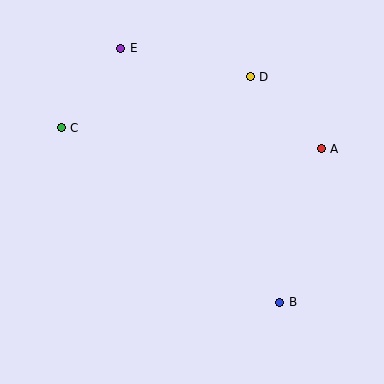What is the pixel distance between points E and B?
The distance between E and B is 299 pixels.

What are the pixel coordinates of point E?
Point E is at (121, 48).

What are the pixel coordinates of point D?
Point D is at (250, 77).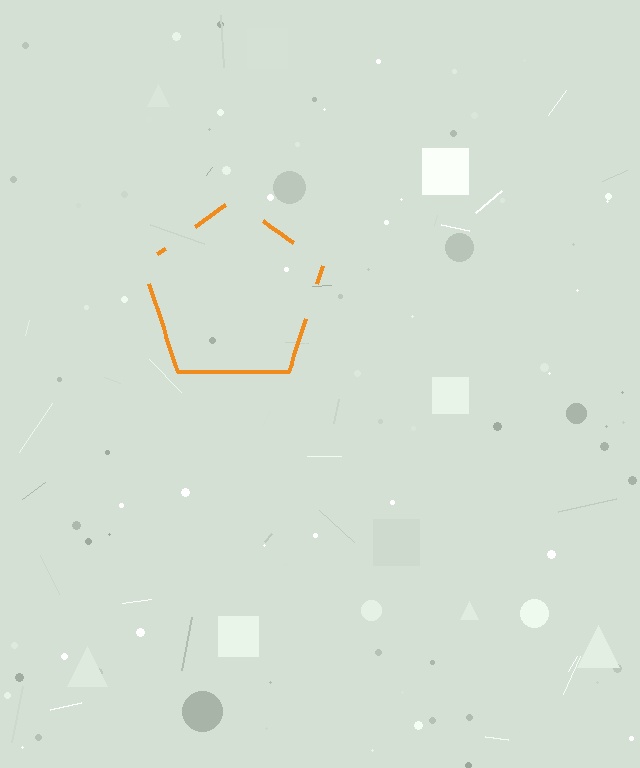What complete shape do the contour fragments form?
The contour fragments form a pentagon.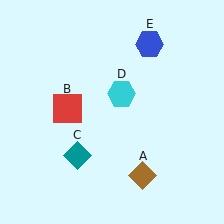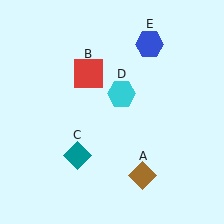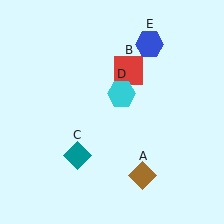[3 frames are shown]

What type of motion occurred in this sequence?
The red square (object B) rotated clockwise around the center of the scene.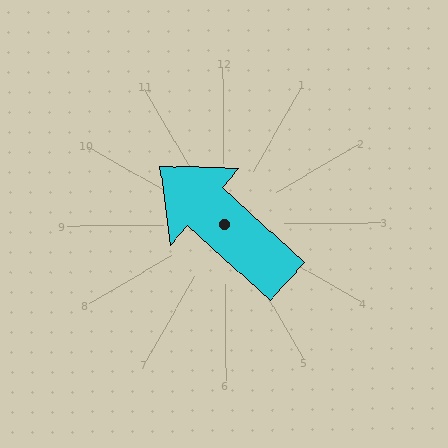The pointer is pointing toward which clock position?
Roughly 10 o'clock.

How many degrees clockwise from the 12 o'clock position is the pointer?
Approximately 313 degrees.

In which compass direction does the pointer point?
Northwest.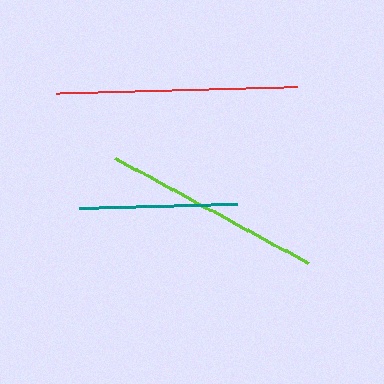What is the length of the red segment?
The red segment is approximately 241 pixels long.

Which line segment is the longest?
The red line is the longest at approximately 241 pixels.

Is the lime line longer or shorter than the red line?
The red line is longer than the lime line.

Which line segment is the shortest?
The teal line is the shortest at approximately 158 pixels.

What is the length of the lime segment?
The lime segment is approximately 219 pixels long.